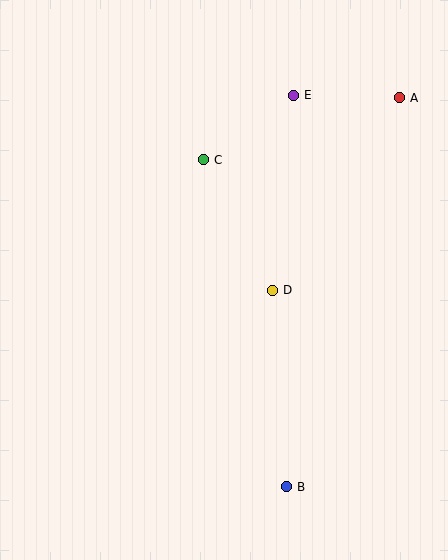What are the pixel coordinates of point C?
Point C is at (203, 160).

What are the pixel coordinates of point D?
Point D is at (272, 290).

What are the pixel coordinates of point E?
Point E is at (293, 95).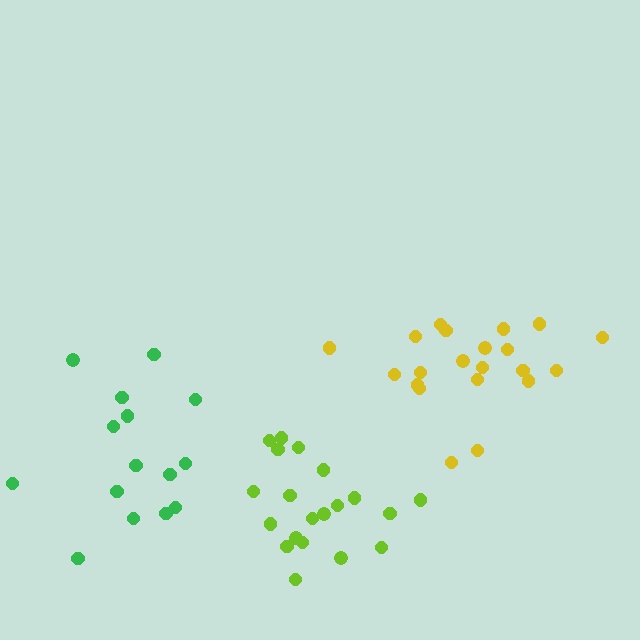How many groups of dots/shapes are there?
There are 3 groups.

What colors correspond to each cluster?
The clusters are colored: green, yellow, lime.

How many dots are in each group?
Group 1: 15 dots, Group 2: 21 dots, Group 3: 20 dots (56 total).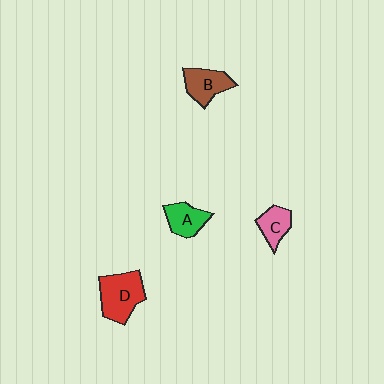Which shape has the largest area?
Shape D (red).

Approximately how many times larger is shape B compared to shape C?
Approximately 1.3 times.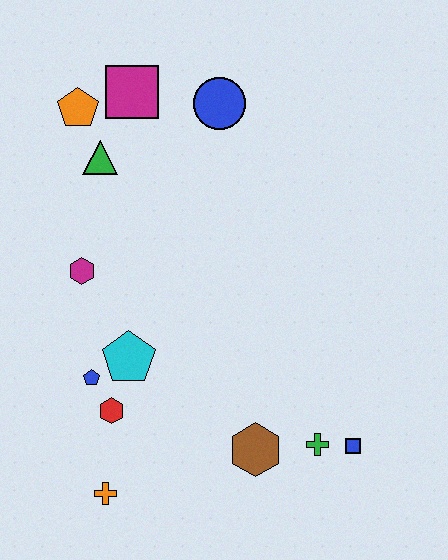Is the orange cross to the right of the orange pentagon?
Yes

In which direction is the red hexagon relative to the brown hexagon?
The red hexagon is to the left of the brown hexagon.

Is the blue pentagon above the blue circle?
No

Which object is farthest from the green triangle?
The blue square is farthest from the green triangle.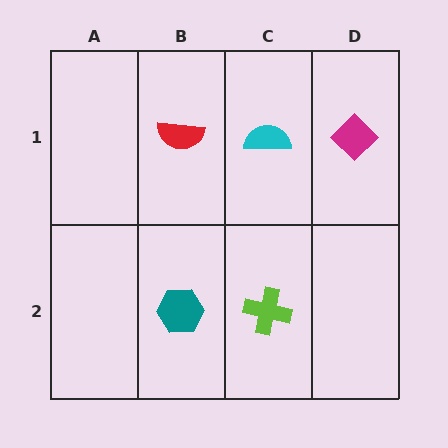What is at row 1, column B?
A red semicircle.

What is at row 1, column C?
A cyan semicircle.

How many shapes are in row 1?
3 shapes.